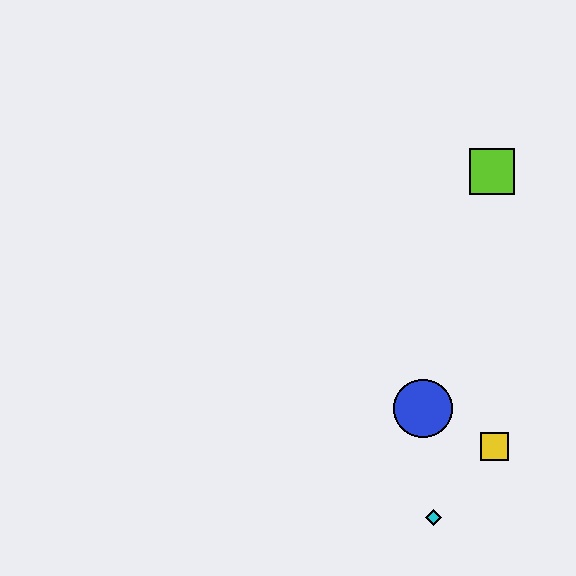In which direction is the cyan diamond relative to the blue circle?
The cyan diamond is below the blue circle.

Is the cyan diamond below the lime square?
Yes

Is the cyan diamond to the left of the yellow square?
Yes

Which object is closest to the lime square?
The blue circle is closest to the lime square.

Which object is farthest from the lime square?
The cyan diamond is farthest from the lime square.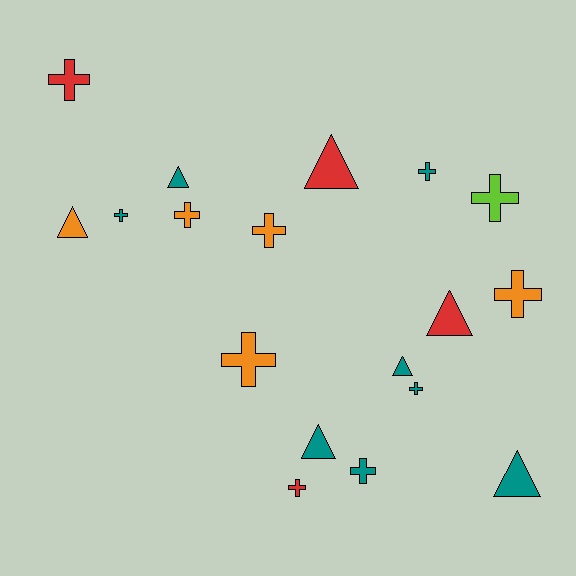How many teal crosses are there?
There are 4 teal crosses.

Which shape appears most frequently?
Cross, with 11 objects.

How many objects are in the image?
There are 18 objects.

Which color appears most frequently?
Teal, with 8 objects.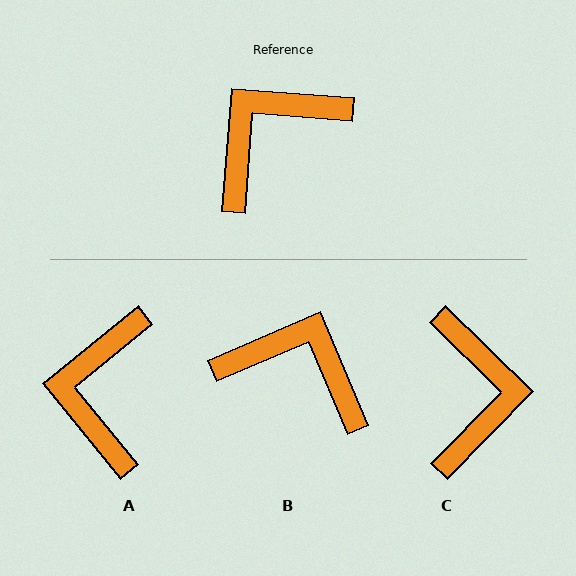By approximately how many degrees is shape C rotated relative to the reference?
Approximately 130 degrees clockwise.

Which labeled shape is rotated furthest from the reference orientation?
C, about 130 degrees away.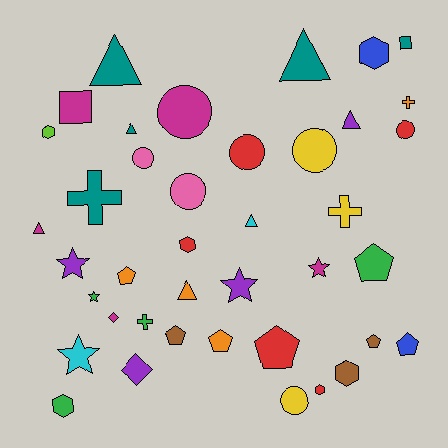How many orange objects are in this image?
There are 4 orange objects.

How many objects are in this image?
There are 40 objects.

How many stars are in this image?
There are 5 stars.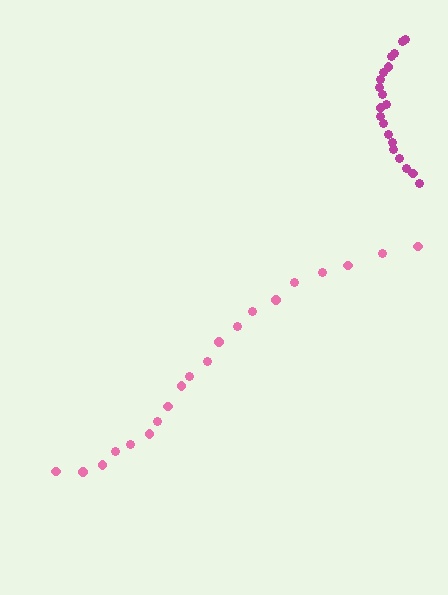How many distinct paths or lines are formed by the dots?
There are 2 distinct paths.